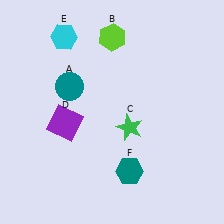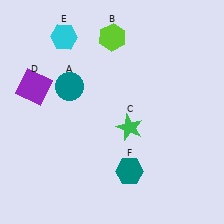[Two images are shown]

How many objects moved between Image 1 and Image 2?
1 object moved between the two images.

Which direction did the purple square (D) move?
The purple square (D) moved up.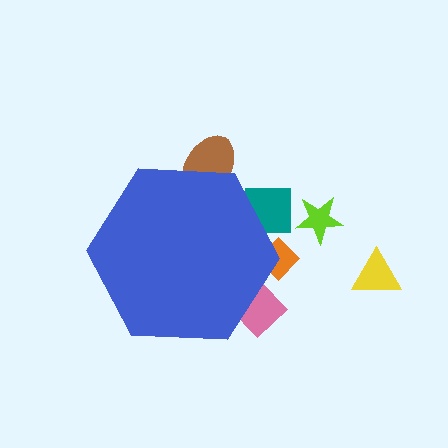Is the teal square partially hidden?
Yes, the teal square is partially hidden behind the blue hexagon.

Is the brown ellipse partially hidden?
Yes, the brown ellipse is partially hidden behind the blue hexagon.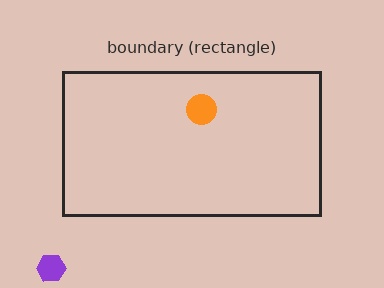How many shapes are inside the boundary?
1 inside, 1 outside.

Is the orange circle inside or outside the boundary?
Inside.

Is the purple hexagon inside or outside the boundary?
Outside.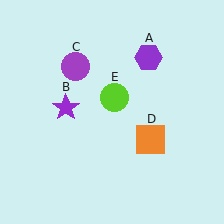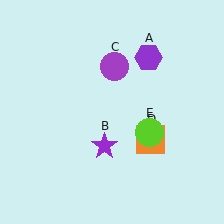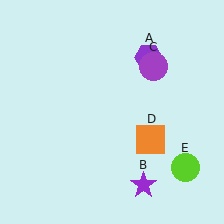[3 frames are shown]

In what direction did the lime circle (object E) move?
The lime circle (object E) moved down and to the right.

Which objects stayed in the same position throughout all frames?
Purple hexagon (object A) and orange square (object D) remained stationary.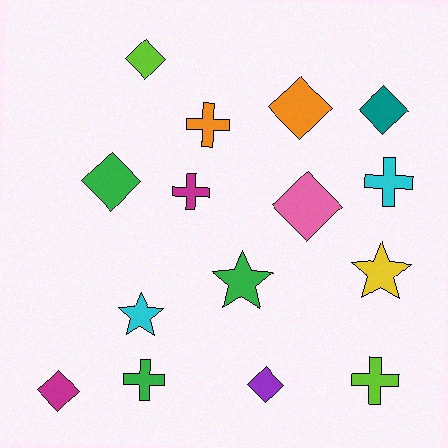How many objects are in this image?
There are 15 objects.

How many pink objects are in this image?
There is 1 pink object.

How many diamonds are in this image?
There are 7 diamonds.